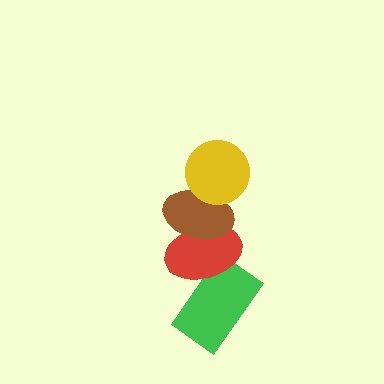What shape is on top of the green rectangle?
The red ellipse is on top of the green rectangle.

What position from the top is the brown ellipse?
The brown ellipse is 2nd from the top.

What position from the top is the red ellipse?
The red ellipse is 3rd from the top.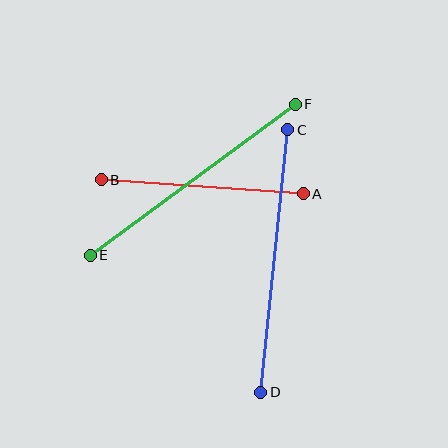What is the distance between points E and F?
The distance is approximately 255 pixels.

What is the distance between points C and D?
The distance is approximately 264 pixels.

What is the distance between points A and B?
The distance is approximately 202 pixels.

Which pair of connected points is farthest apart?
Points C and D are farthest apart.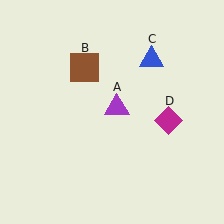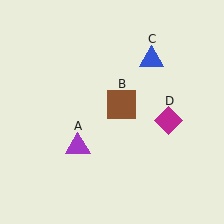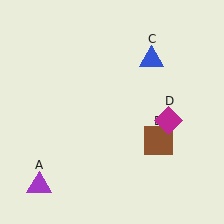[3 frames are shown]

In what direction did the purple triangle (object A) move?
The purple triangle (object A) moved down and to the left.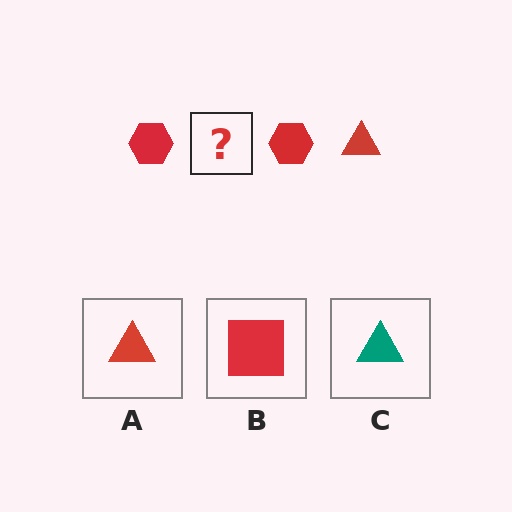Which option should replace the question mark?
Option A.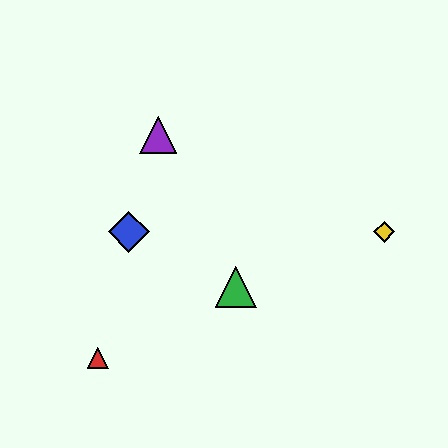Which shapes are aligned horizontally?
The blue diamond, the yellow diamond are aligned horizontally.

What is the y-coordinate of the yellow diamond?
The yellow diamond is at y≈232.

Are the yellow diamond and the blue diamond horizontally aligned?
Yes, both are at y≈232.